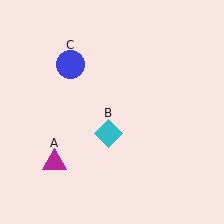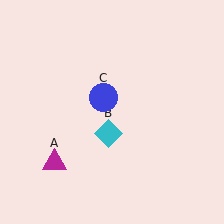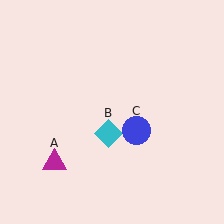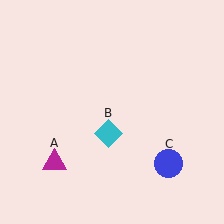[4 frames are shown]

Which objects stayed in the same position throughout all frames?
Magenta triangle (object A) and cyan diamond (object B) remained stationary.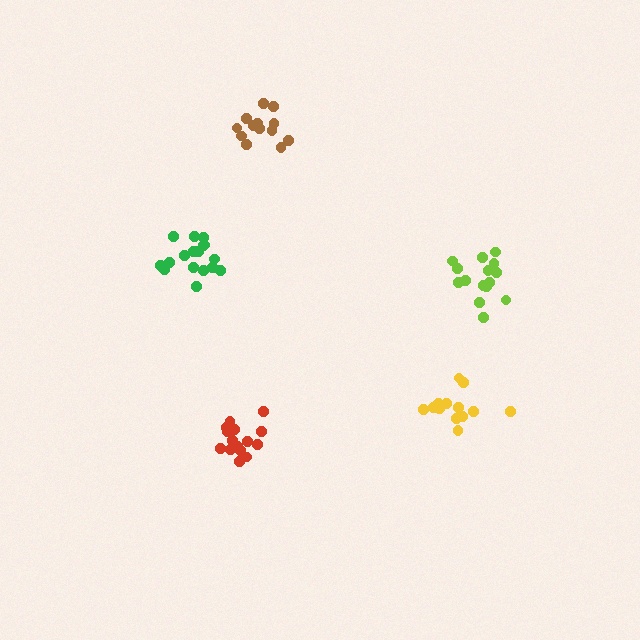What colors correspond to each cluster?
The clusters are colored: lime, red, yellow, brown, green.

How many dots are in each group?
Group 1: 15 dots, Group 2: 16 dots, Group 3: 13 dots, Group 4: 13 dots, Group 5: 18 dots (75 total).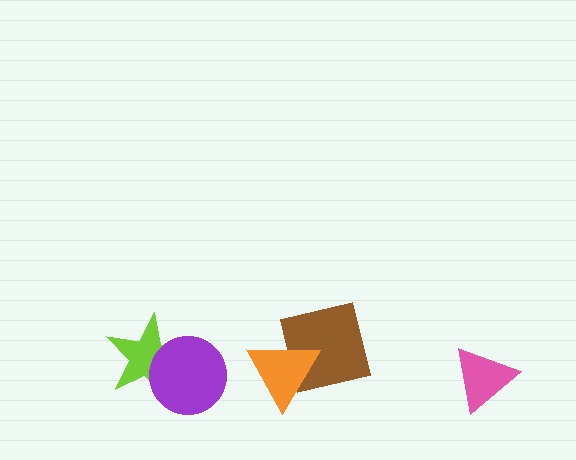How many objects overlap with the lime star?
1 object overlaps with the lime star.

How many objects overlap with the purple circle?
1 object overlaps with the purple circle.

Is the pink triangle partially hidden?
No, no other shape covers it.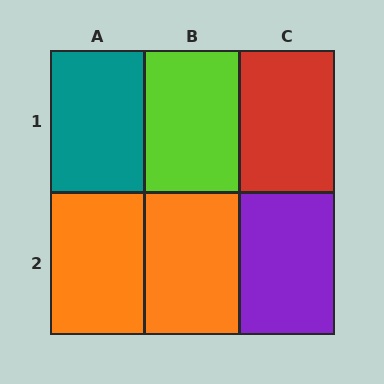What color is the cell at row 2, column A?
Orange.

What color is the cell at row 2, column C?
Purple.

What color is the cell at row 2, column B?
Orange.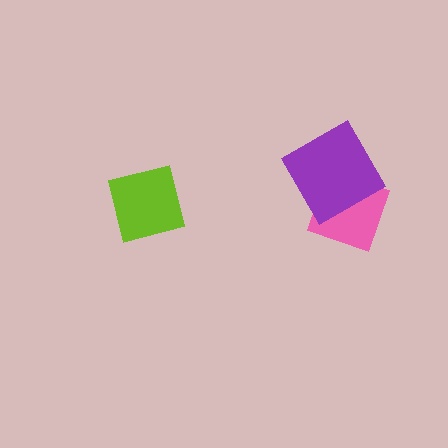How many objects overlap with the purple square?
1 object overlaps with the purple square.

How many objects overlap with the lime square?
0 objects overlap with the lime square.